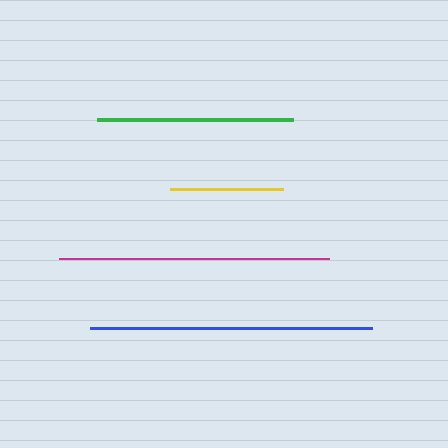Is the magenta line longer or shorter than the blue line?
The blue line is longer than the magenta line.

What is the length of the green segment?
The green segment is approximately 195 pixels long.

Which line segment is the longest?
The blue line is the longest at approximately 282 pixels.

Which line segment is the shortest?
The yellow line is the shortest at approximately 113 pixels.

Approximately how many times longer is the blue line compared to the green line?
The blue line is approximately 1.4 times the length of the green line.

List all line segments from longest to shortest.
From longest to shortest: blue, magenta, green, yellow.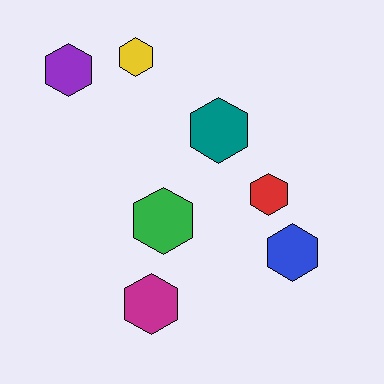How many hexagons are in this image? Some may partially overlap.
There are 7 hexagons.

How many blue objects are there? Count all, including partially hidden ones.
There is 1 blue object.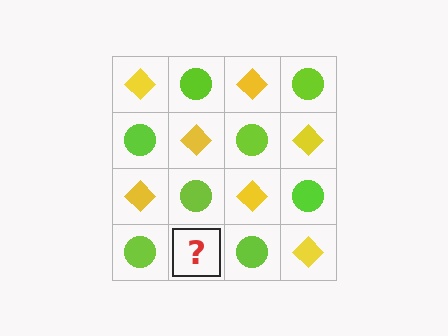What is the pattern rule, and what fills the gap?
The rule is that it alternates yellow diamond and lime circle in a checkerboard pattern. The gap should be filled with a yellow diamond.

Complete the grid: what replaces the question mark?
The question mark should be replaced with a yellow diamond.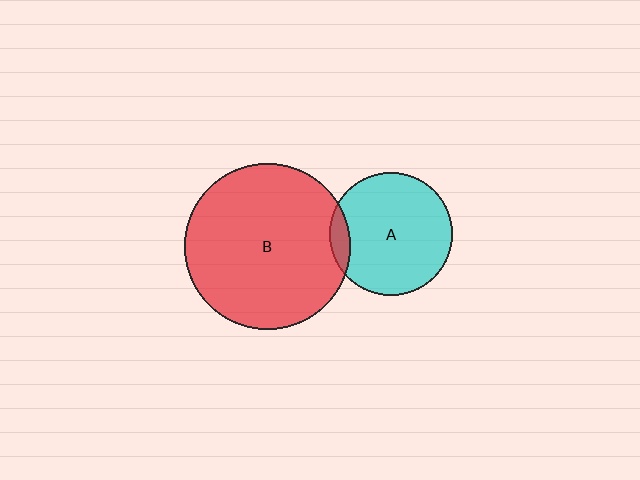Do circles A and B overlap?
Yes.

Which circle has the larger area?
Circle B (red).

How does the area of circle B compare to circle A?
Approximately 1.8 times.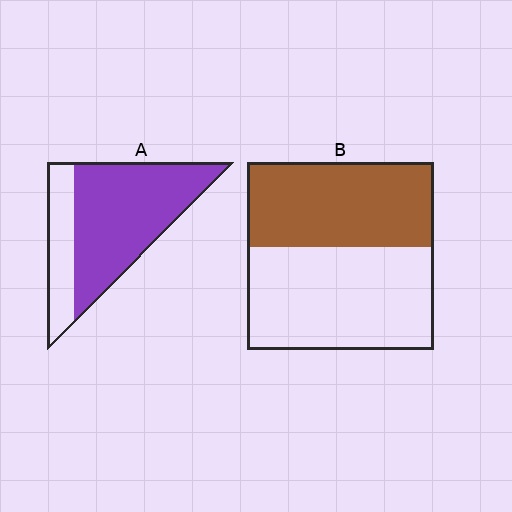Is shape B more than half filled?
No.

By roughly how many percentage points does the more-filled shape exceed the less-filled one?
By roughly 30 percentage points (A over B).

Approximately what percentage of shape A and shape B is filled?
A is approximately 75% and B is approximately 45%.